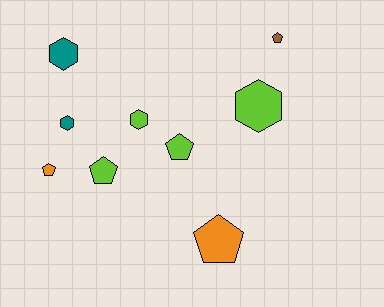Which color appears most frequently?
Lime, with 4 objects.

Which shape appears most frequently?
Pentagon, with 5 objects.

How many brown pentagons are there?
There is 1 brown pentagon.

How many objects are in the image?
There are 9 objects.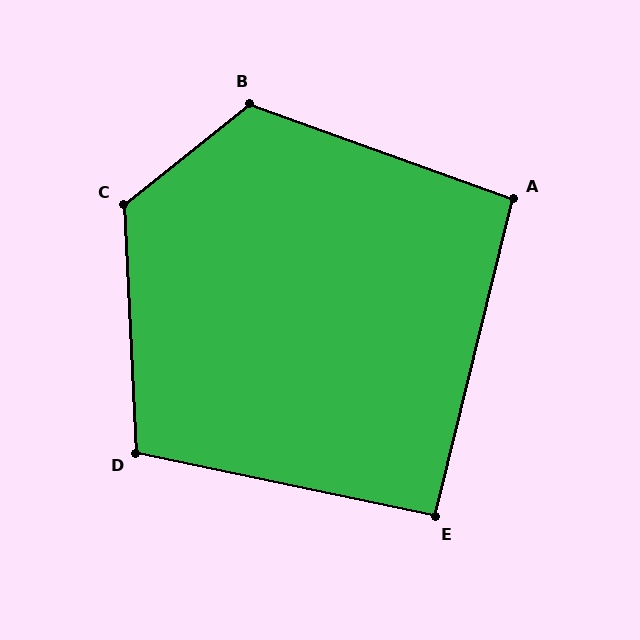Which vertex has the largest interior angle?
C, at approximately 126 degrees.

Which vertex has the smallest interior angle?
E, at approximately 92 degrees.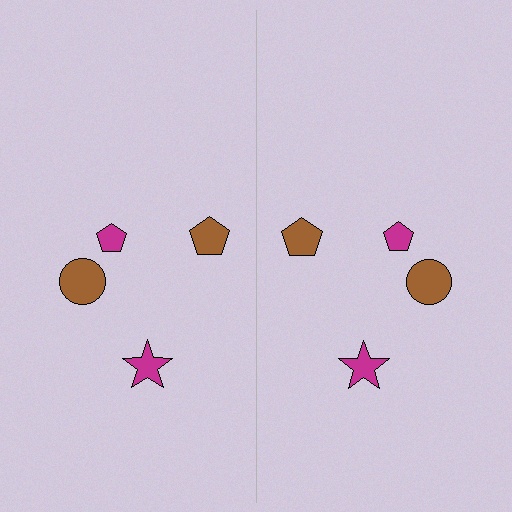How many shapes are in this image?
There are 8 shapes in this image.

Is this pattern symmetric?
Yes, this pattern has bilateral (reflection) symmetry.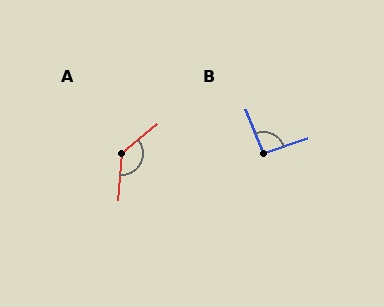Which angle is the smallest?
B, at approximately 94 degrees.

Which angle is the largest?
A, at approximately 133 degrees.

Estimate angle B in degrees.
Approximately 94 degrees.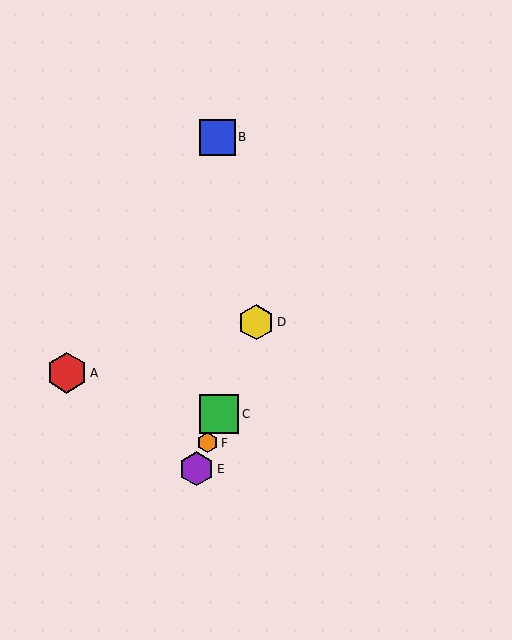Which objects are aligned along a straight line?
Objects C, D, E, F are aligned along a straight line.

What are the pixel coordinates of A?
Object A is at (67, 373).